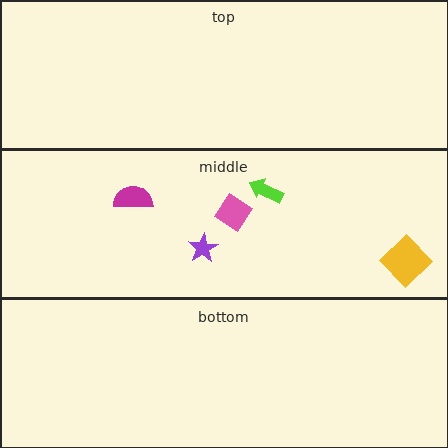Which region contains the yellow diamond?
The middle region.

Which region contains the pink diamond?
The middle region.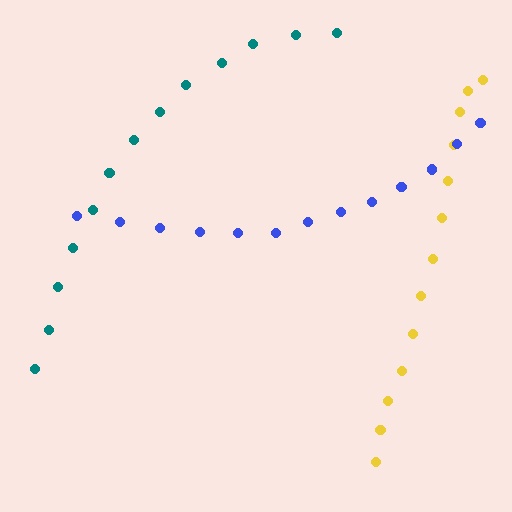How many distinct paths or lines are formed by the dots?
There are 3 distinct paths.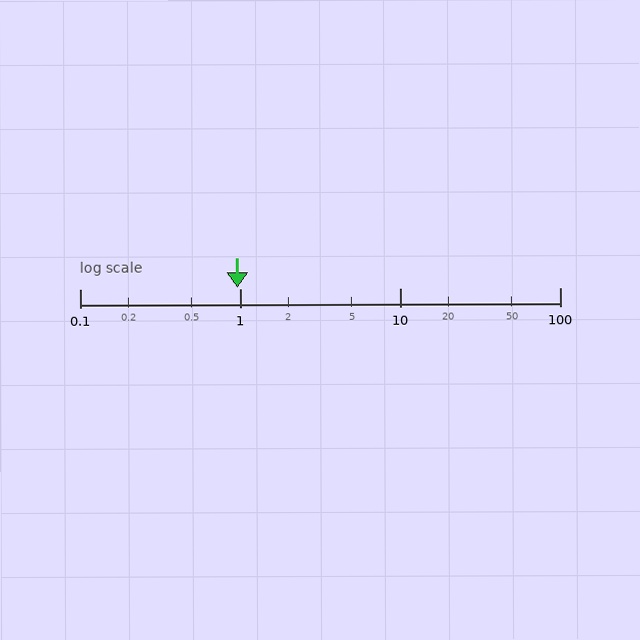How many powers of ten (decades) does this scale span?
The scale spans 3 decades, from 0.1 to 100.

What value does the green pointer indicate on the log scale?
The pointer indicates approximately 0.96.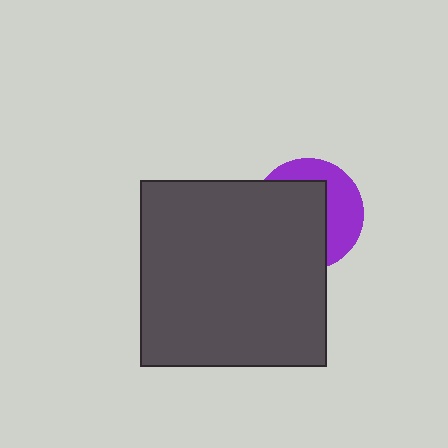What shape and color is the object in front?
The object in front is a dark gray square.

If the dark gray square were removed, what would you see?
You would see the complete purple circle.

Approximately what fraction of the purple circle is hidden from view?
Roughly 61% of the purple circle is hidden behind the dark gray square.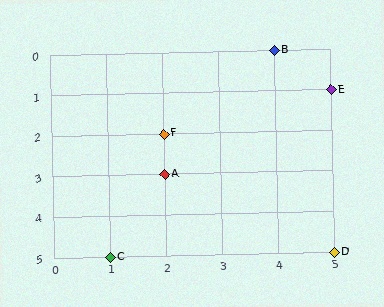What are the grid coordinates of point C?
Point C is at grid coordinates (1, 5).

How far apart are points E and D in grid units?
Points E and D are 4 rows apart.